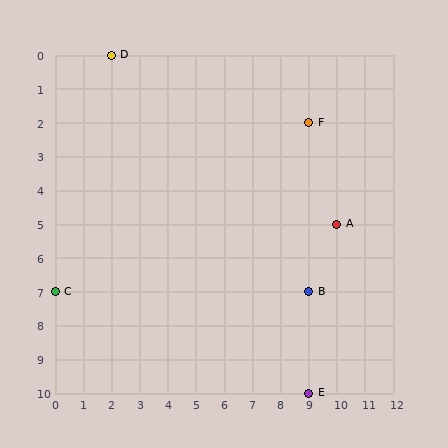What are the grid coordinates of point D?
Point D is at grid coordinates (2, 0).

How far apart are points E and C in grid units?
Points E and C are 9 columns and 3 rows apart (about 9.5 grid units diagonally).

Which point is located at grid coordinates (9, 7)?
Point B is at (9, 7).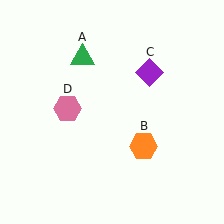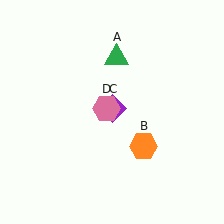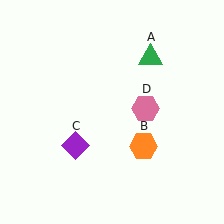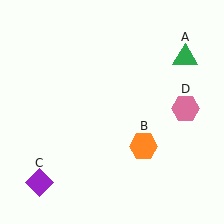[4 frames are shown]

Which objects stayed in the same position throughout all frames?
Orange hexagon (object B) remained stationary.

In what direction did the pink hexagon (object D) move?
The pink hexagon (object D) moved right.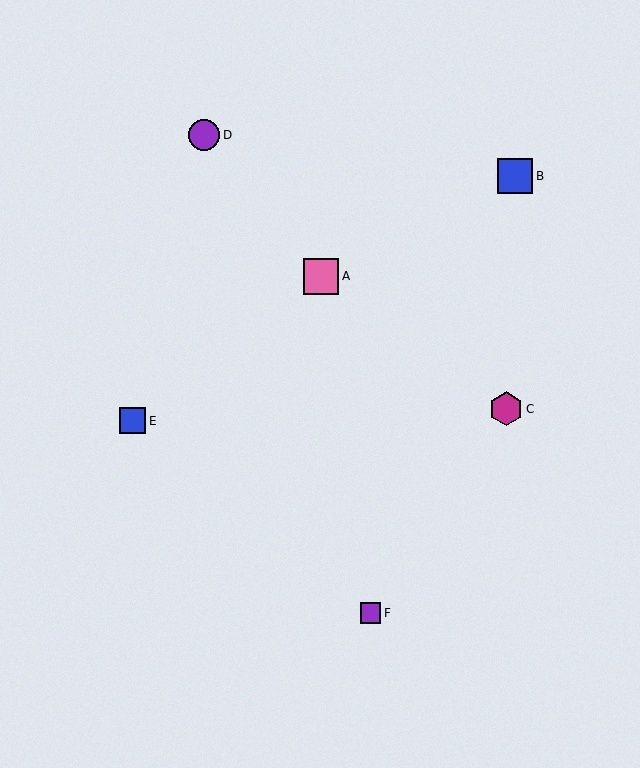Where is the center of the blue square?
The center of the blue square is at (132, 421).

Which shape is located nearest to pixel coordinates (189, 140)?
The purple circle (labeled D) at (204, 135) is nearest to that location.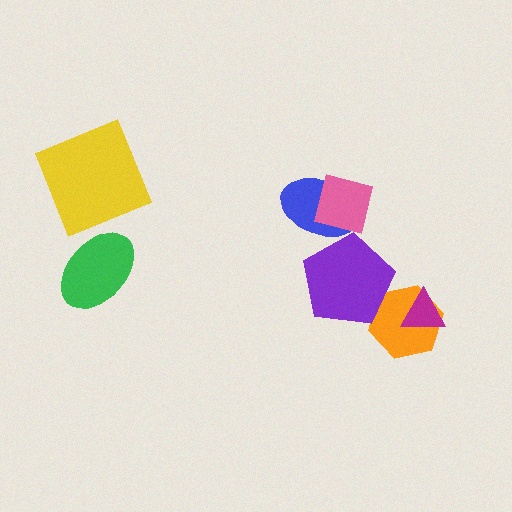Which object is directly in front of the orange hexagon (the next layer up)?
The magenta triangle is directly in front of the orange hexagon.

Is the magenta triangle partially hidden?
No, no other shape covers it.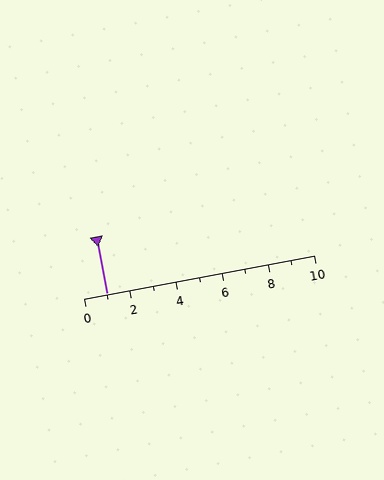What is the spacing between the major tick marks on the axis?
The major ticks are spaced 2 apart.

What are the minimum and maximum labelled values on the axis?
The axis runs from 0 to 10.